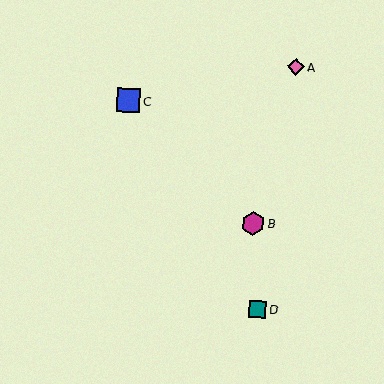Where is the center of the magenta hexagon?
The center of the magenta hexagon is at (253, 223).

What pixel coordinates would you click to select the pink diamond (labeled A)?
Click at (296, 67) to select the pink diamond A.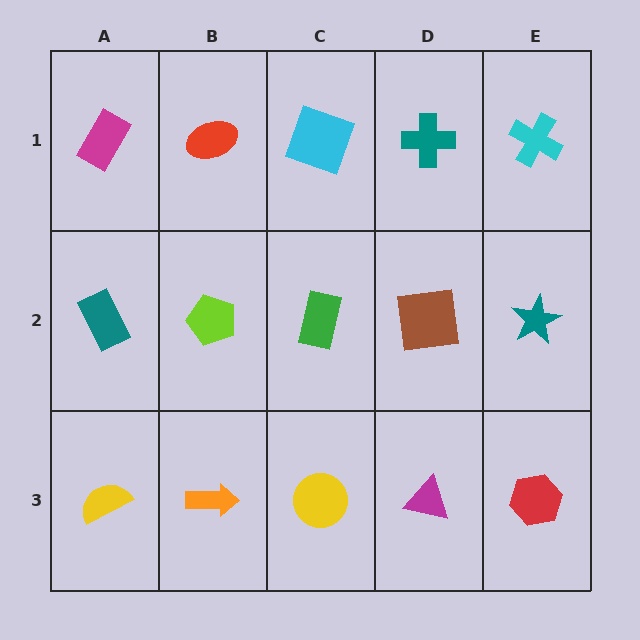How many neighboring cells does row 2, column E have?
3.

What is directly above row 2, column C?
A cyan square.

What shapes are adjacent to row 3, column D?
A brown square (row 2, column D), a yellow circle (row 3, column C), a red hexagon (row 3, column E).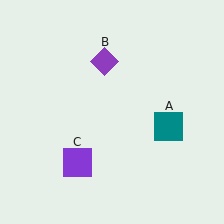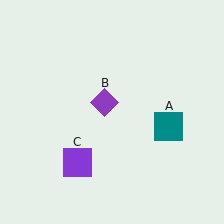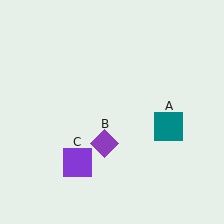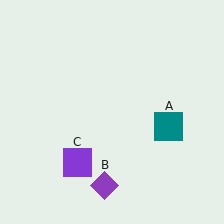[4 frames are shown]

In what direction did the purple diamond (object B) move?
The purple diamond (object B) moved down.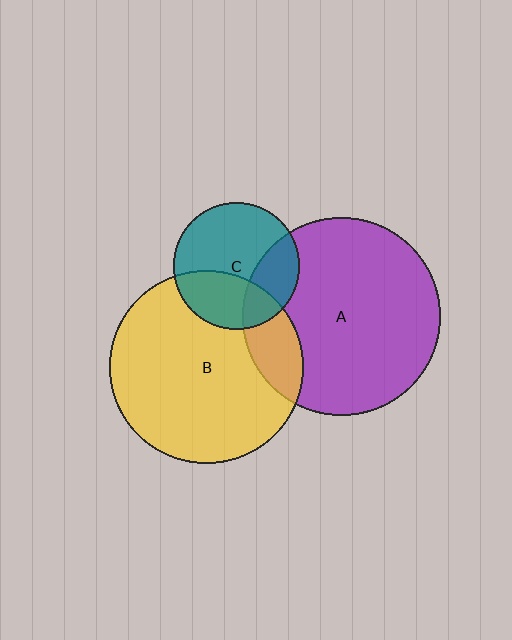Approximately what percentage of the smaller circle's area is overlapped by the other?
Approximately 15%.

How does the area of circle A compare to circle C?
Approximately 2.4 times.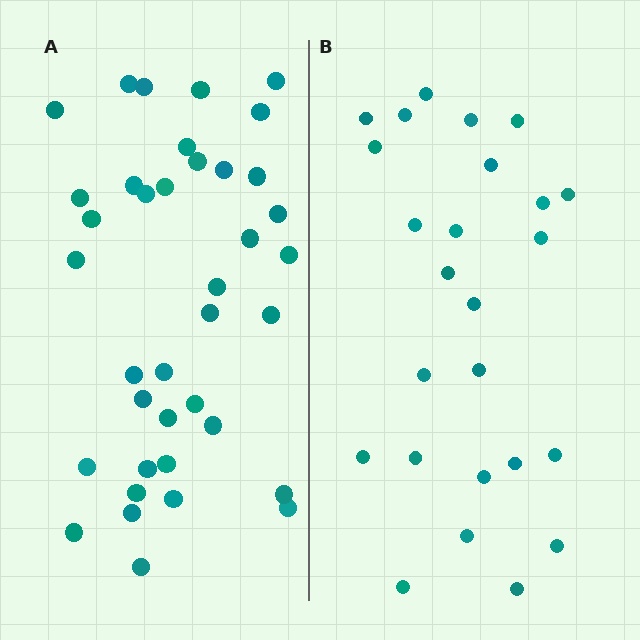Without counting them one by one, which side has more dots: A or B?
Region A (the left region) has more dots.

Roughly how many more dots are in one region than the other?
Region A has approximately 15 more dots than region B.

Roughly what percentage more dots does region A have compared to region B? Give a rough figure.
About 50% more.